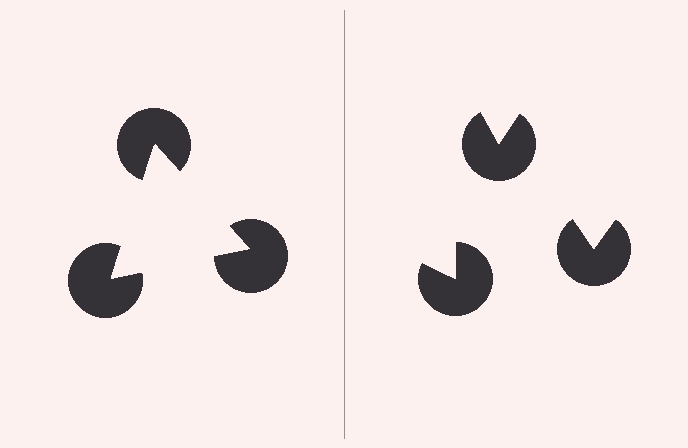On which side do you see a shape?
An illusory triangle appears on the left side. On the right side the wedge cuts are rotated, so no coherent shape forms.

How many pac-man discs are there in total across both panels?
6 — 3 on each side.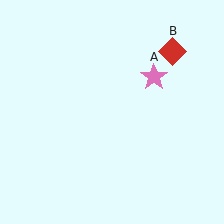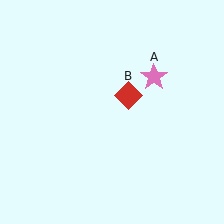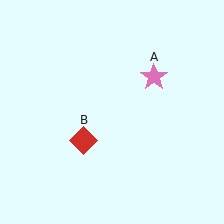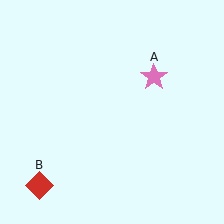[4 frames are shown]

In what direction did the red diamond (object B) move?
The red diamond (object B) moved down and to the left.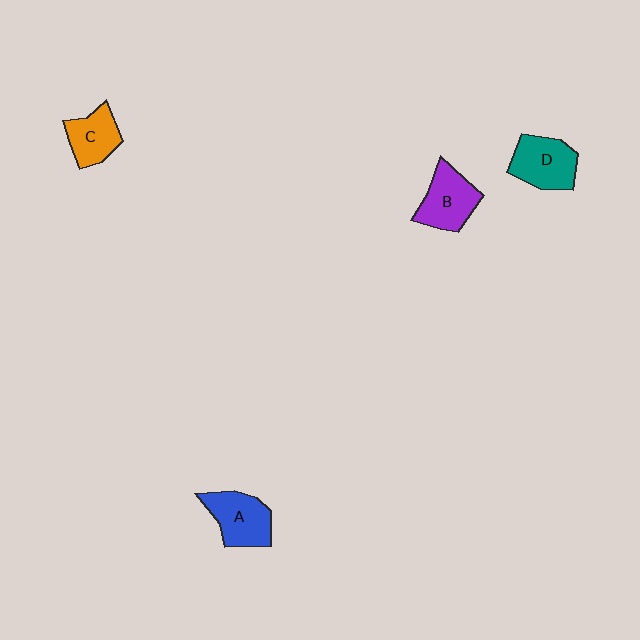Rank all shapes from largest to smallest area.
From largest to smallest: D (teal), B (purple), A (blue), C (orange).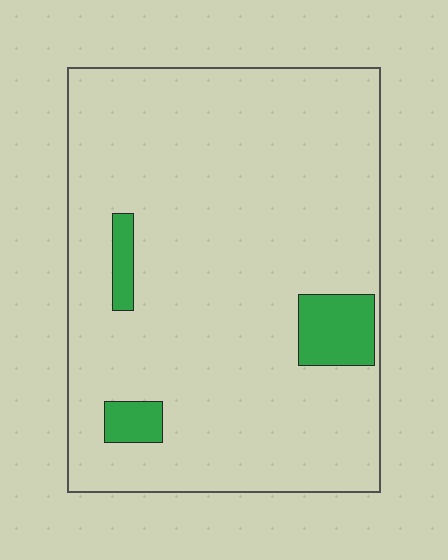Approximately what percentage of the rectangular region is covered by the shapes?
Approximately 10%.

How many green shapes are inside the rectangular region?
3.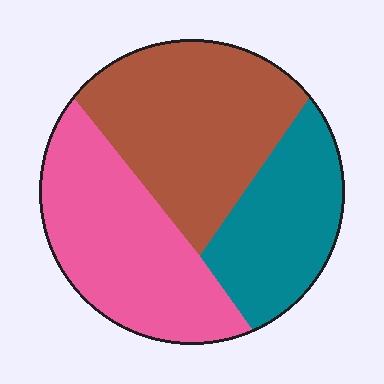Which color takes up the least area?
Teal, at roughly 25%.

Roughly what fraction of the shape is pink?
Pink covers roughly 35% of the shape.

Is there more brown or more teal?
Brown.